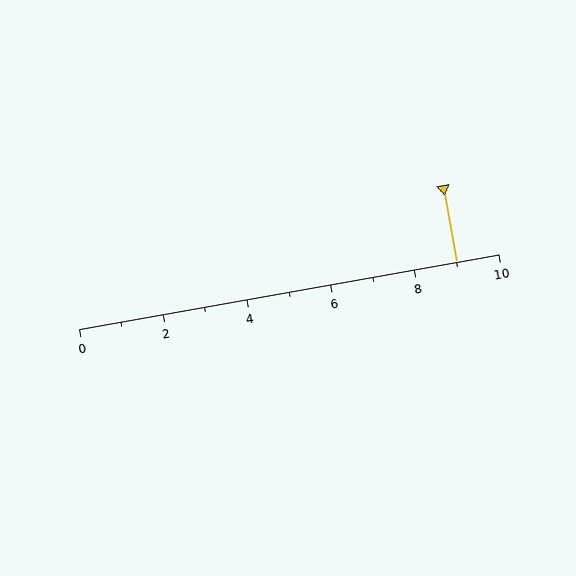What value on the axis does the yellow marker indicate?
The marker indicates approximately 9.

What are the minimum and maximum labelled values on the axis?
The axis runs from 0 to 10.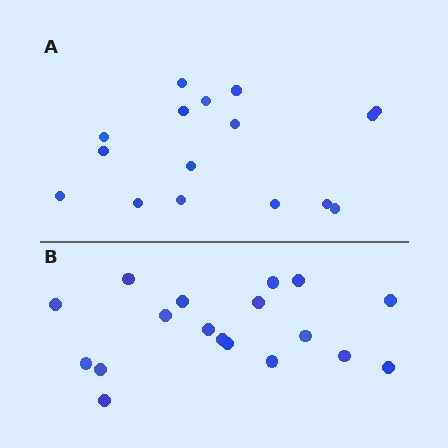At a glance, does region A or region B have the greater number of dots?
Region B (the bottom region) has more dots.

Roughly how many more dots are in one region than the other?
Region B has just a few more — roughly 2 or 3 more dots than region A.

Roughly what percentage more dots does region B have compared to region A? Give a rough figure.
About 10% more.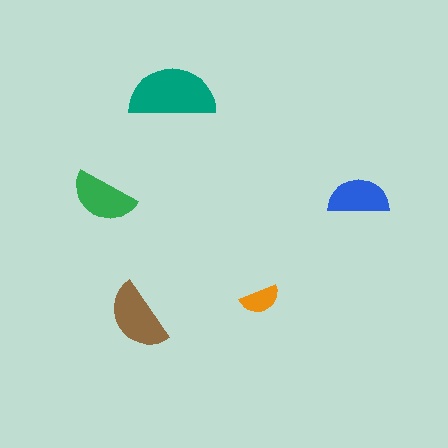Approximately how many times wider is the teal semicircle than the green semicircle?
About 1.5 times wider.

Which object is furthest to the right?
The blue semicircle is rightmost.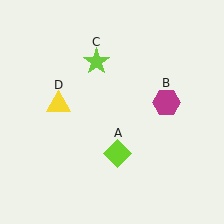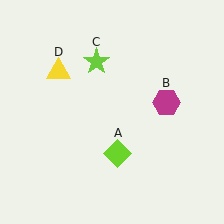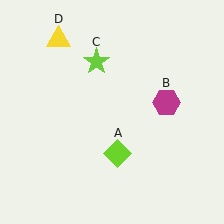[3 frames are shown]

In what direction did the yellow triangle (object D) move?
The yellow triangle (object D) moved up.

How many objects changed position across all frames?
1 object changed position: yellow triangle (object D).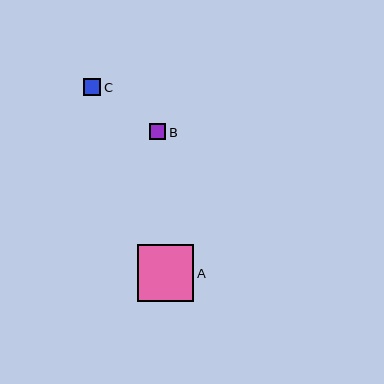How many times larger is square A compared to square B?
Square A is approximately 3.5 times the size of square B.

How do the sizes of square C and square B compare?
Square C and square B are approximately the same size.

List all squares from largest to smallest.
From largest to smallest: A, C, B.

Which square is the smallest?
Square B is the smallest with a size of approximately 16 pixels.